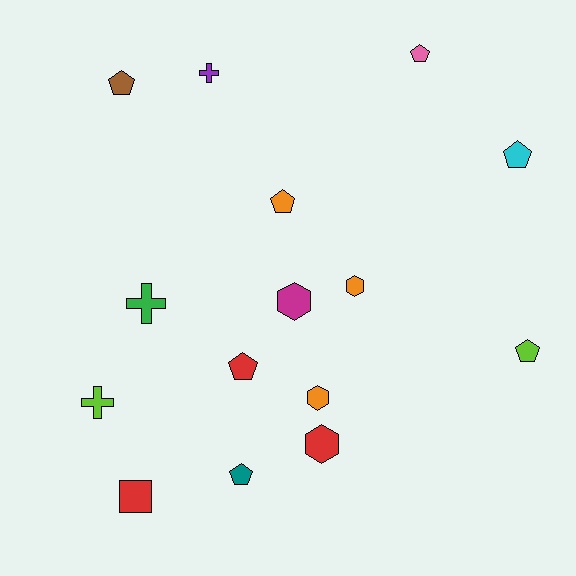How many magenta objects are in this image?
There is 1 magenta object.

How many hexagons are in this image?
There are 4 hexagons.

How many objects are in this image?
There are 15 objects.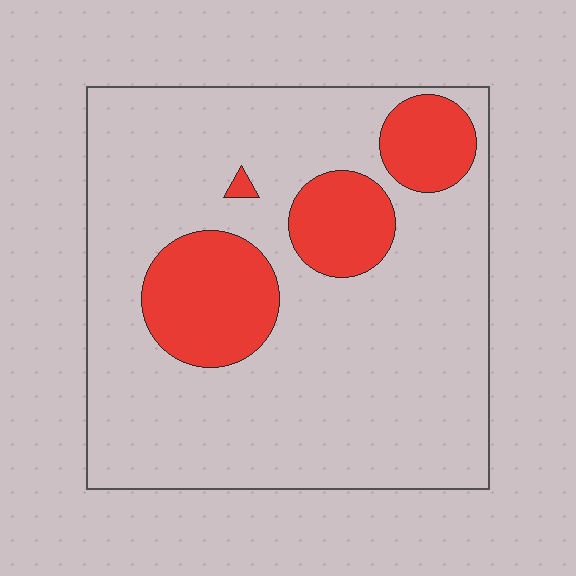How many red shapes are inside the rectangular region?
4.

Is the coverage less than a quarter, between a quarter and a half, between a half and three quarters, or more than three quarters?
Less than a quarter.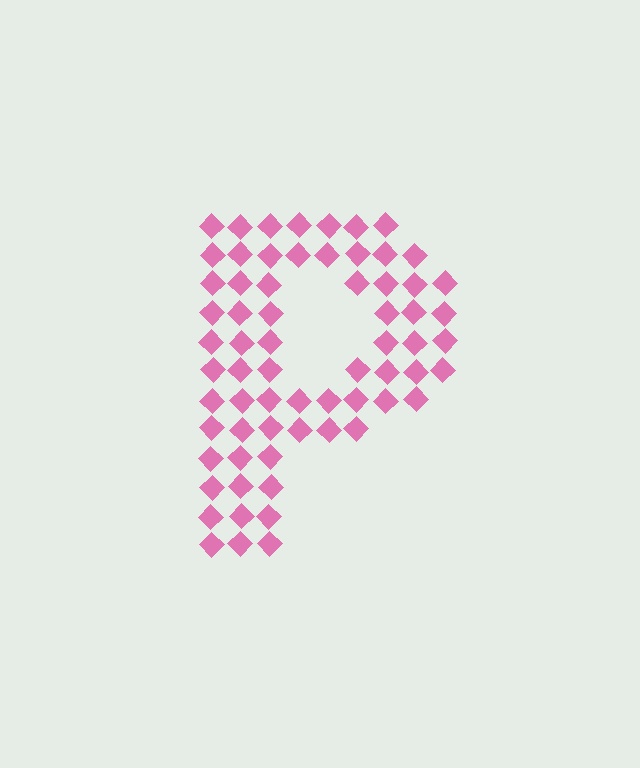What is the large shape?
The large shape is the letter P.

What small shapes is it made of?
It is made of small diamonds.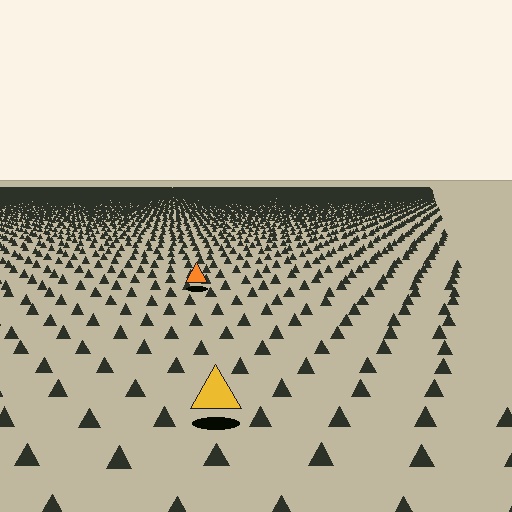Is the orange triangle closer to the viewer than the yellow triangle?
No. The yellow triangle is closer — you can tell from the texture gradient: the ground texture is coarser near it.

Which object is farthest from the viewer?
The orange triangle is farthest from the viewer. It appears smaller and the ground texture around it is denser.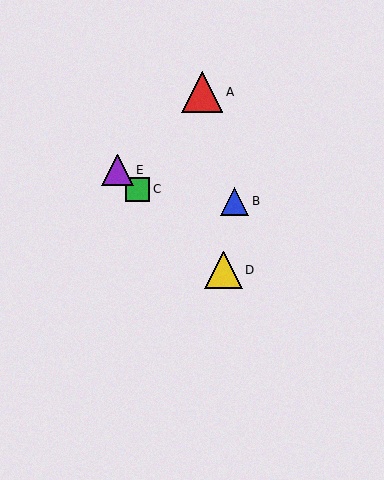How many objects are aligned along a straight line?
3 objects (C, D, E) are aligned along a straight line.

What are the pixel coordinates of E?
Object E is at (117, 170).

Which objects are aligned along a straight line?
Objects C, D, E are aligned along a straight line.